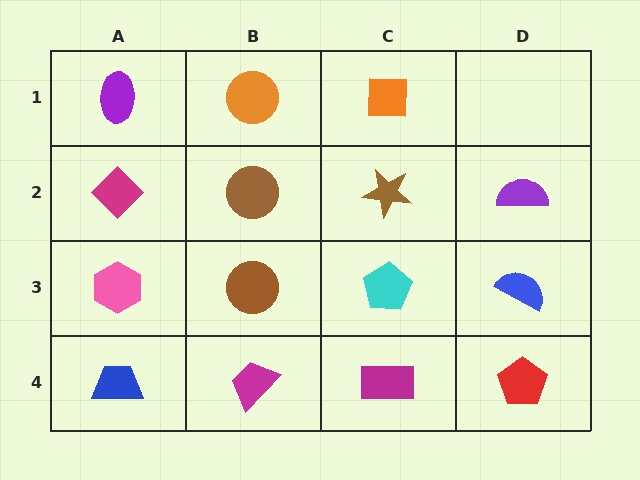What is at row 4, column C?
A magenta rectangle.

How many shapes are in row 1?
3 shapes.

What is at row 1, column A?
A purple ellipse.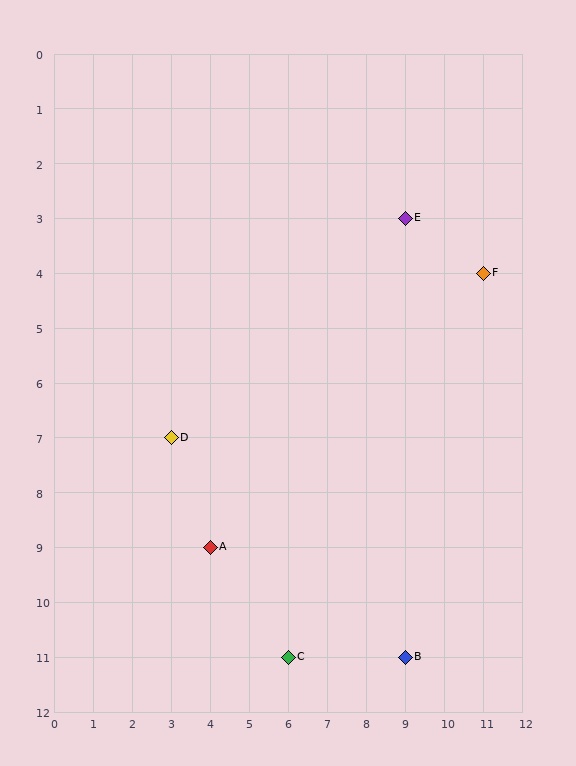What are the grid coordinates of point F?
Point F is at grid coordinates (11, 4).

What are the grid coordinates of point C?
Point C is at grid coordinates (6, 11).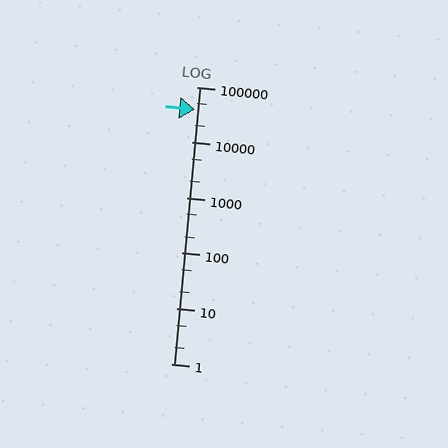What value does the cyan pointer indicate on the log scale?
The pointer indicates approximately 39000.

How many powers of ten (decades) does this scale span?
The scale spans 5 decades, from 1 to 100000.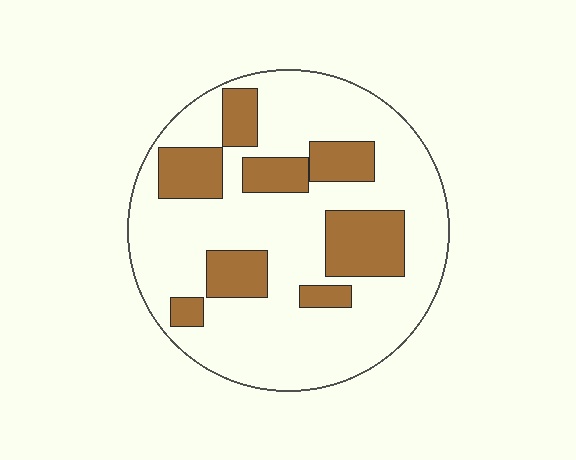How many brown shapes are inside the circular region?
8.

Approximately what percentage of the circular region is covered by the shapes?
Approximately 25%.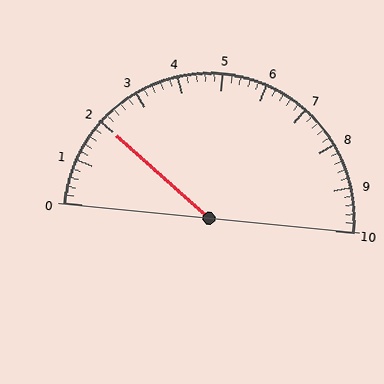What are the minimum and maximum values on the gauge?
The gauge ranges from 0 to 10.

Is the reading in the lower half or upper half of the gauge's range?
The reading is in the lower half of the range (0 to 10).